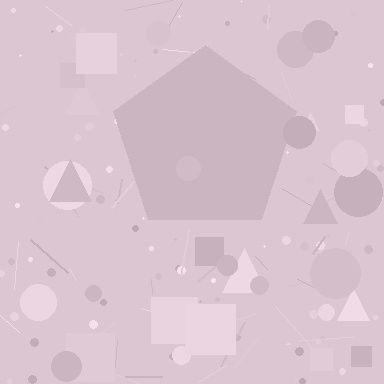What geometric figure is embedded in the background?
A pentagon is embedded in the background.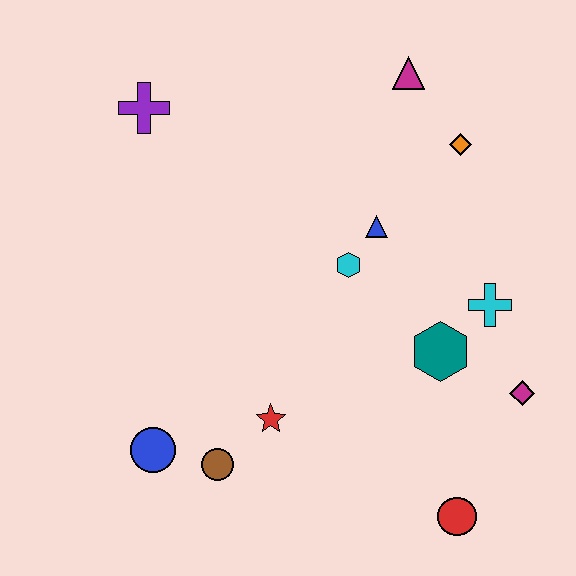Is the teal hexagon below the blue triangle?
Yes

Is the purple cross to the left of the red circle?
Yes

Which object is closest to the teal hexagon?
The cyan cross is closest to the teal hexagon.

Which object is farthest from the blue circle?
The magenta triangle is farthest from the blue circle.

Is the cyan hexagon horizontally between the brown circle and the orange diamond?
Yes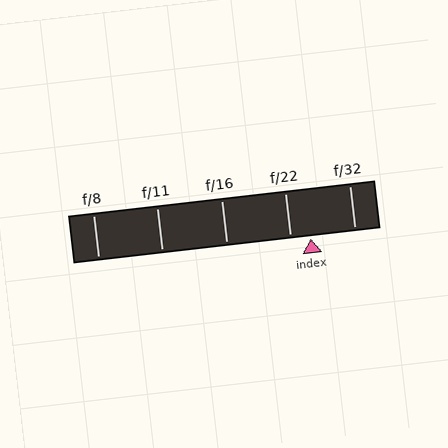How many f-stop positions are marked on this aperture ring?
There are 5 f-stop positions marked.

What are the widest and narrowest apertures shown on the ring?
The widest aperture shown is f/8 and the narrowest is f/32.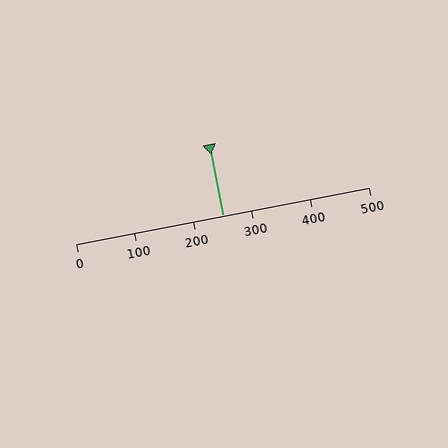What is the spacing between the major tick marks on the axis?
The major ticks are spaced 100 apart.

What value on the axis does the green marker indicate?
The marker indicates approximately 250.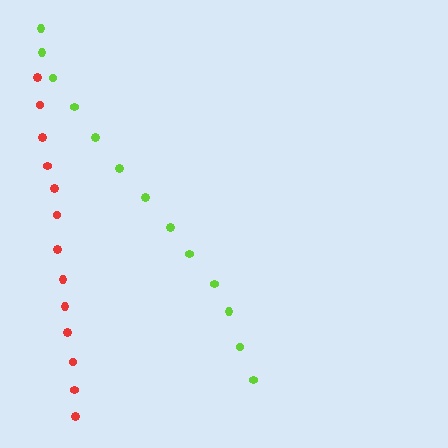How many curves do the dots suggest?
There are 2 distinct paths.